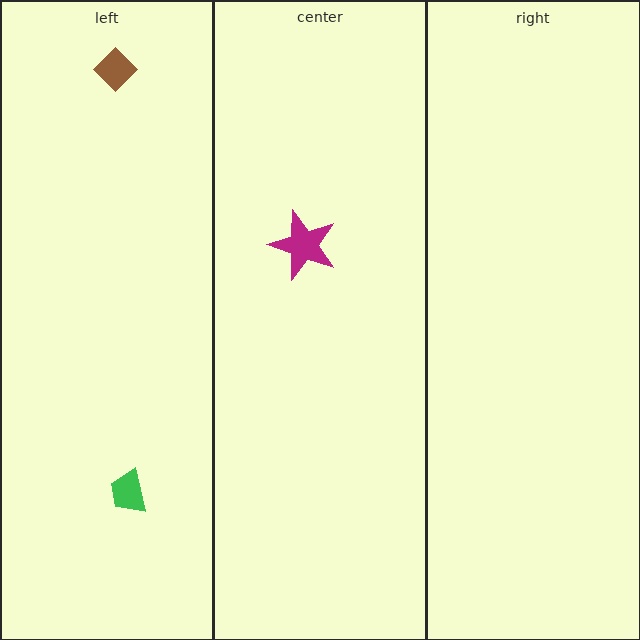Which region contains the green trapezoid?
The left region.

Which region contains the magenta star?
The center region.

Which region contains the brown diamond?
The left region.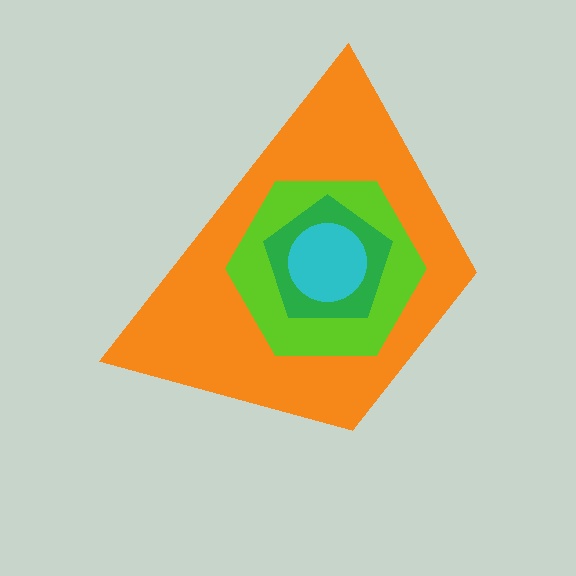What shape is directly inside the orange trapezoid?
The lime hexagon.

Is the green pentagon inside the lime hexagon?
Yes.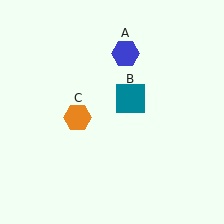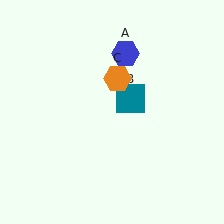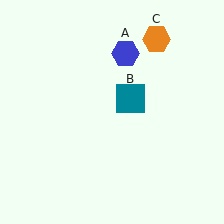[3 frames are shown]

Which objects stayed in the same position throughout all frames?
Blue hexagon (object A) and teal square (object B) remained stationary.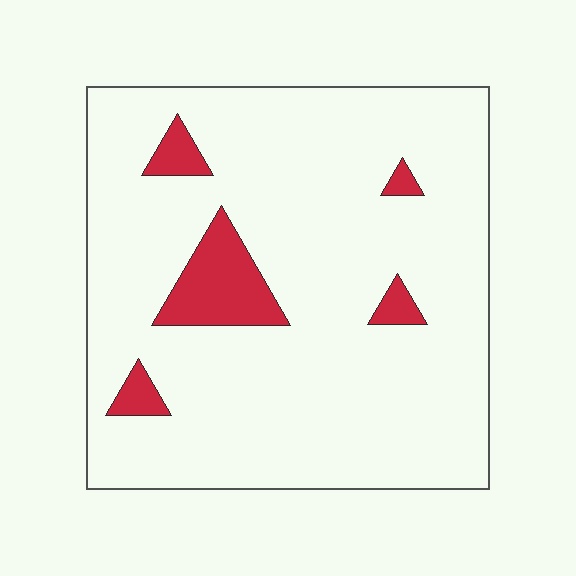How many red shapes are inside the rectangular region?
5.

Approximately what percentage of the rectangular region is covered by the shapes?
Approximately 10%.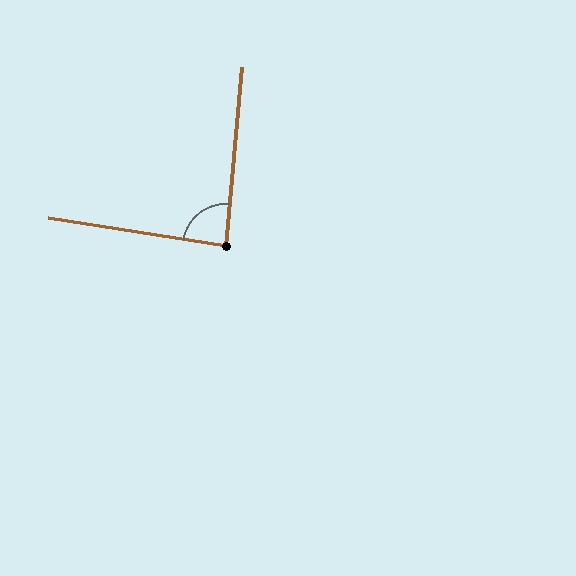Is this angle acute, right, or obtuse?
It is approximately a right angle.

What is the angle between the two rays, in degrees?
Approximately 86 degrees.